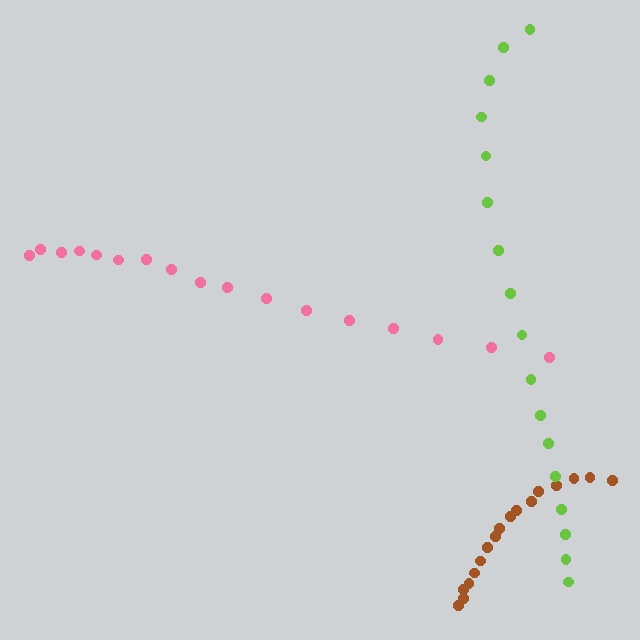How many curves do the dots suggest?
There are 3 distinct paths.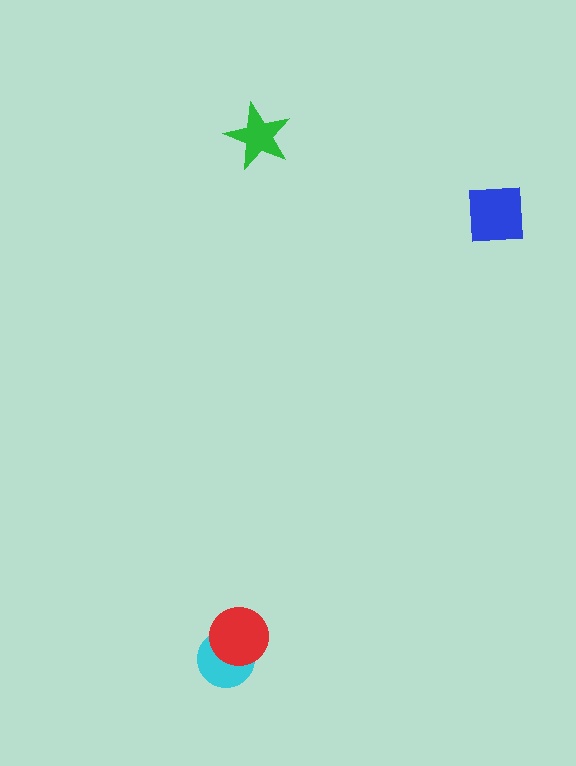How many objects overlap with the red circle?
1 object overlaps with the red circle.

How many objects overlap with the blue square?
0 objects overlap with the blue square.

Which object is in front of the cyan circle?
The red circle is in front of the cyan circle.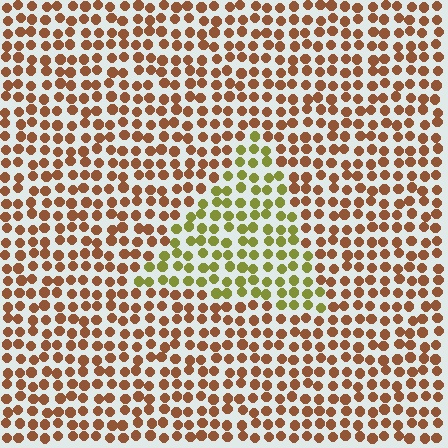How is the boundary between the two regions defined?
The boundary is defined purely by a slight shift in hue (about 51 degrees). Spacing, size, and orientation are identical on both sides.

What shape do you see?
I see a triangle.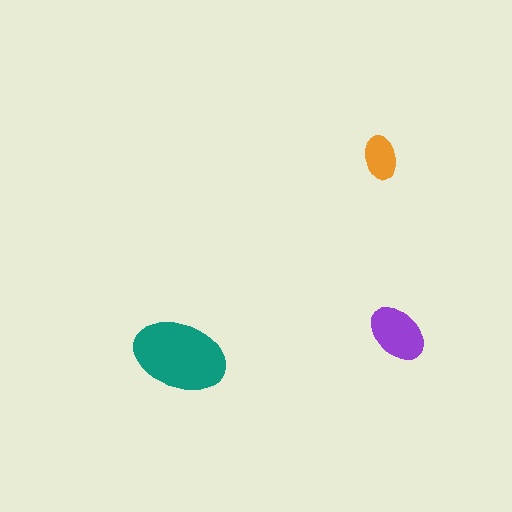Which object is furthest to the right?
The purple ellipse is rightmost.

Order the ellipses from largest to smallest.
the teal one, the purple one, the orange one.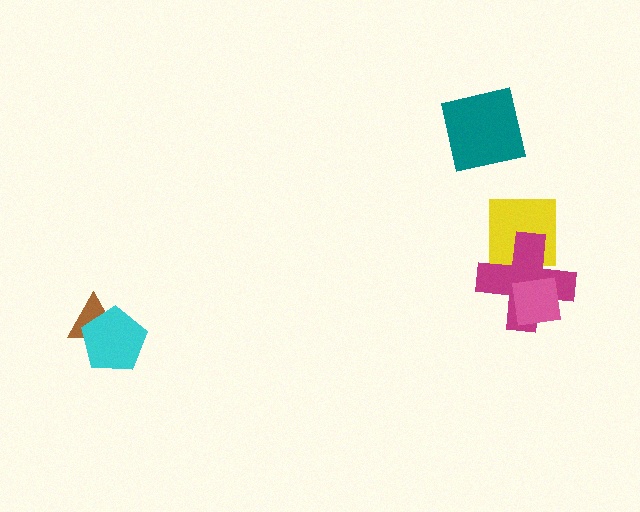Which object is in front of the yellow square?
The magenta cross is in front of the yellow square.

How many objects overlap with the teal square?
0 objects overlap with the teal square.